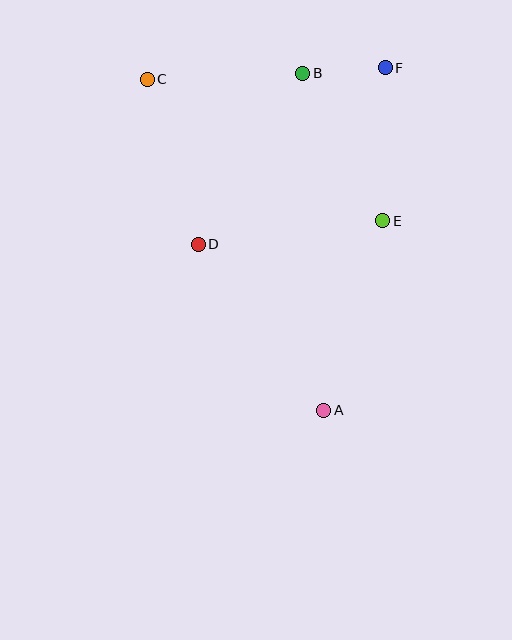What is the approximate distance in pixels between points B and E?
The distance between B and E is approximately 168 pixels.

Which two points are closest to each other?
Points B and F are closest to each other.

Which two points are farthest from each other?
Points A and C are farthest from each other.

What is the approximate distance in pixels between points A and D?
The distance between A and D is approximately 208 pixels.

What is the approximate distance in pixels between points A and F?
The distance between A and F is approximately 348 pixels.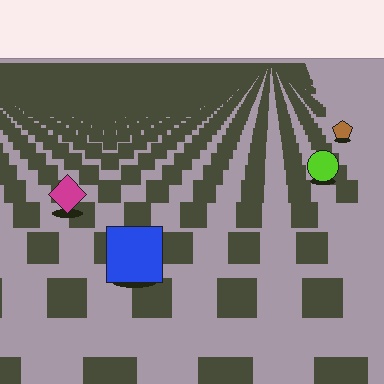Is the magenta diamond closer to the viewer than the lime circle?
Yes. The magenta diamond is closer — you can tell from the texture gradient: the ground texture is coarser near it.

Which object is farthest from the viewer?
The brown pentagon is farthest from the viewer. It appears smaller and the ground texture around it is denser.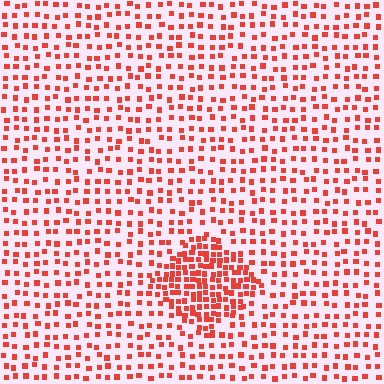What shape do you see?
I see a diamond.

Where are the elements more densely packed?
The elements are more densely packed inside the diamond boundary.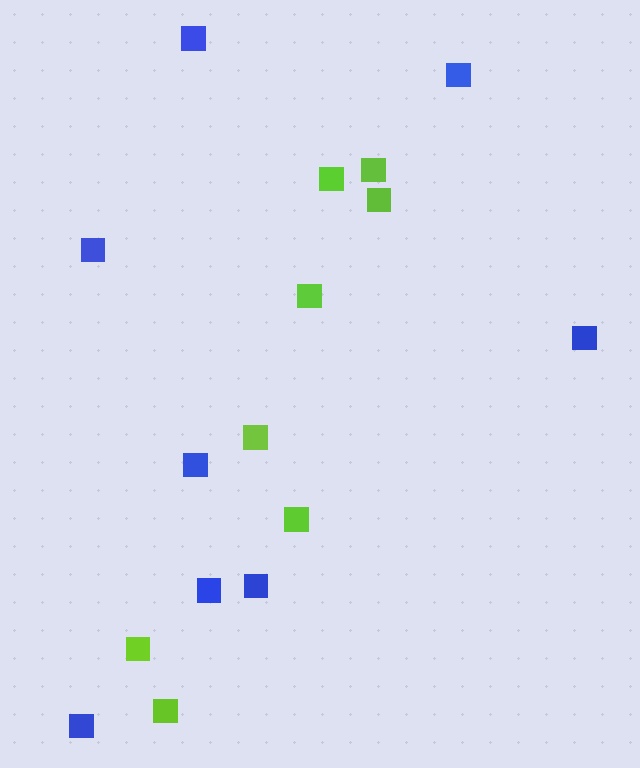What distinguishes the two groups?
There are 2 groups: one group of blue squares (8) and one group of lime squares (8).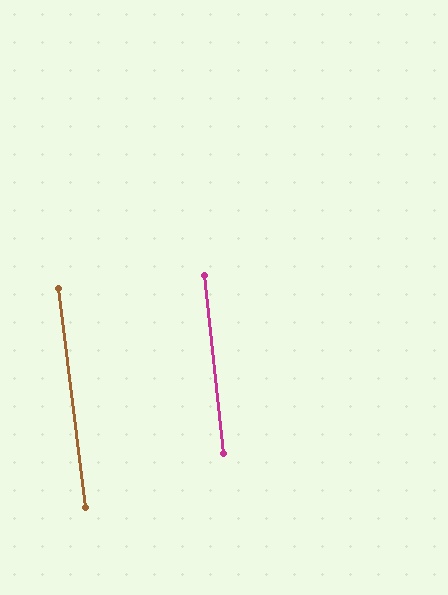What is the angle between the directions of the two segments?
Approximately 1 degree.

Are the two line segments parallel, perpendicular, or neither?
Parallel — their directions differ by only 1.0°.